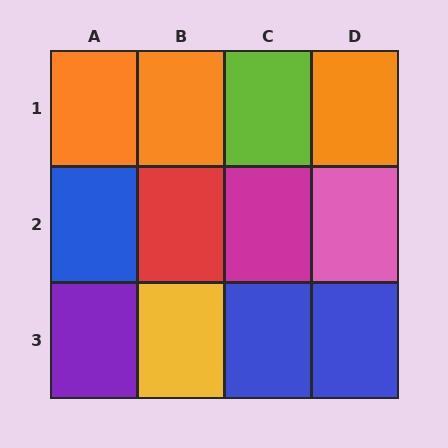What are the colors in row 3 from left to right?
Purple, yellow, blue, blue.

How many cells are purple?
1 cell is purple.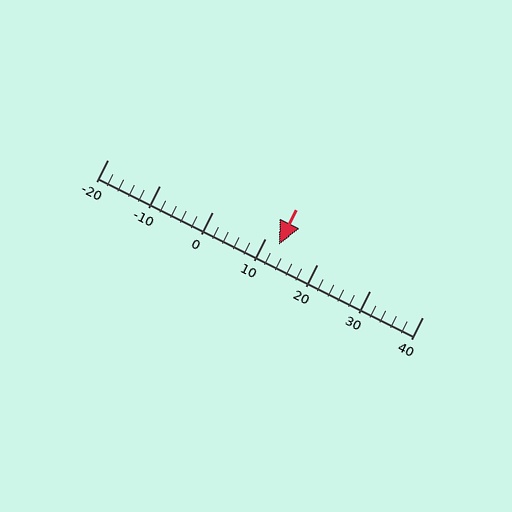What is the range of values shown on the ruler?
The ruler shows values from -20 to 40.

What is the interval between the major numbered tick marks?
The major tick marks are spaced 10 units apart.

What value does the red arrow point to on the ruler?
The red arrow points to approximately 13.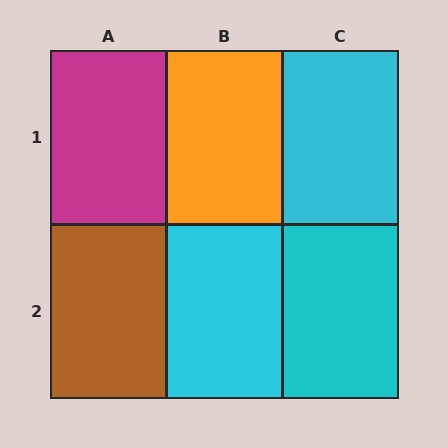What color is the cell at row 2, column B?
Cyan.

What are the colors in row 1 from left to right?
Magenta, orange, cyan.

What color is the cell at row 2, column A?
Brown.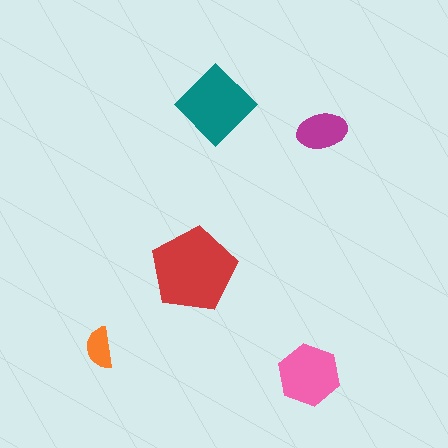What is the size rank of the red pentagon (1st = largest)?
1st.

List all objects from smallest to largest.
The orange semicircle, the magenta ellipse, the pink hexagon, the teal diamond, the red pentagon.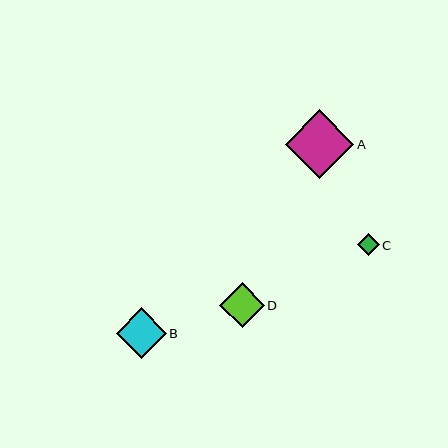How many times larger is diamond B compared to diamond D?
Diamond B is approximately 1.1 times the size of diamond D.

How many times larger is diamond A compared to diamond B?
Diamond A is approximately 1.4 times the size of diamond B.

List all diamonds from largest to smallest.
From largest to smallest: A, B, D, C.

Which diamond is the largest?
Diamond A is the largest with a size of approximately 68 pixels.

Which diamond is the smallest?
Diamond C is the smallest with a size of approximately 22 pixels.